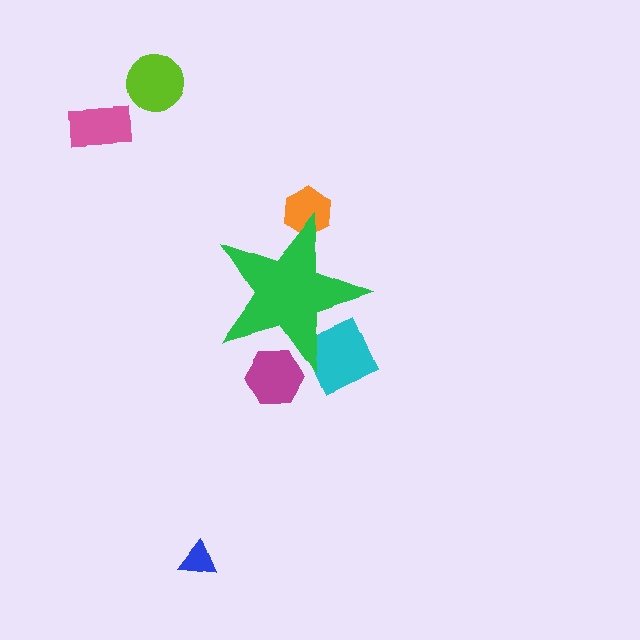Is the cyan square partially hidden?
Yes, the cyan square is partially hidden behind the green star.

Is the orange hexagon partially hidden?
Yes, the orange hexagon is partially hidden behind the green star.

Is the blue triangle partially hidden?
No, the blue triangle is fully visible.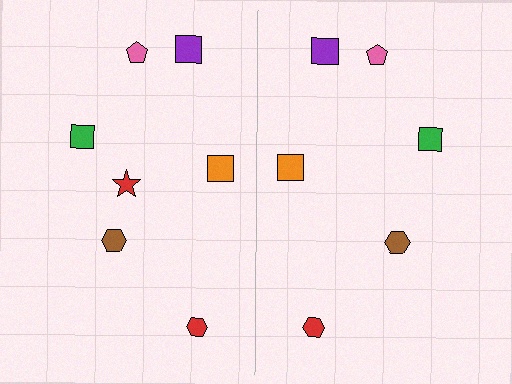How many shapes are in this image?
There are 13 shapes in this image.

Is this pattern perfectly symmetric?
No, the pattern is not perfectly symmetric. A red star is missing from the right side.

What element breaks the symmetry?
A red star is missing from the right side.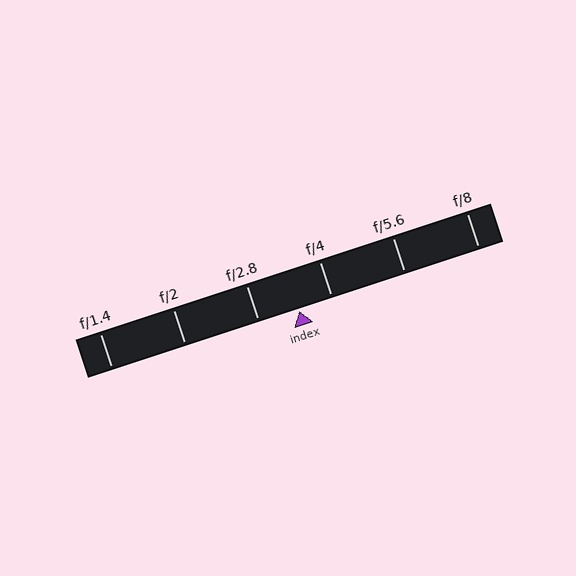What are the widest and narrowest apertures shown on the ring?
The widest aperture shown is f/1.4 and the narrowest is f/8.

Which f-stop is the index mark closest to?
The index mark is closest to f/4.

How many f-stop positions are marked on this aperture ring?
There are 6 f-stop positions marked.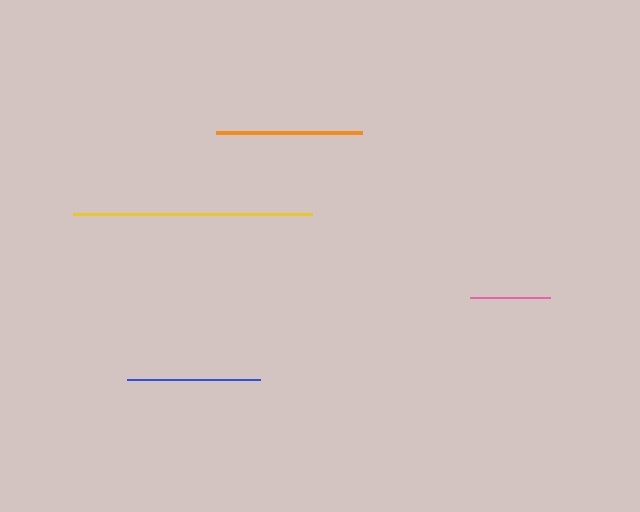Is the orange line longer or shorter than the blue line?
The orange line is longer than the blue line.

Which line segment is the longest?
The yellow line is the longest at approximately 239 pixels.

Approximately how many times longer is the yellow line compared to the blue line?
The yellow line is approximately 1.8 times the length of the blue line.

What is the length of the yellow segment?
The yellow segment is approximately 239 pixels long.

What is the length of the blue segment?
The blue segment is approximately 133 pixels long.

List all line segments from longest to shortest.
From longest to shortest: yellow, orange, blue, pink.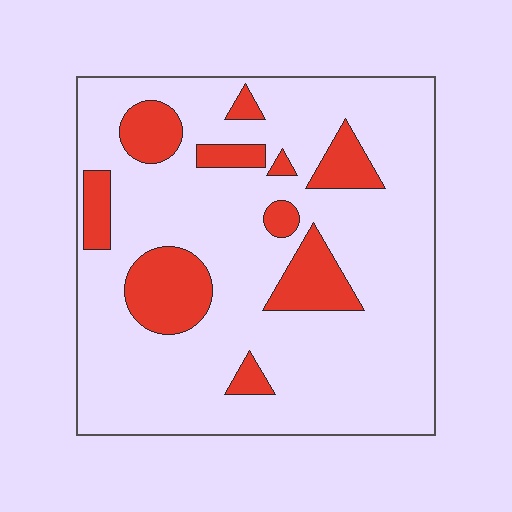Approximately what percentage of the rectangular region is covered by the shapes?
Approximately 20%.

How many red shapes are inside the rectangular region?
10.